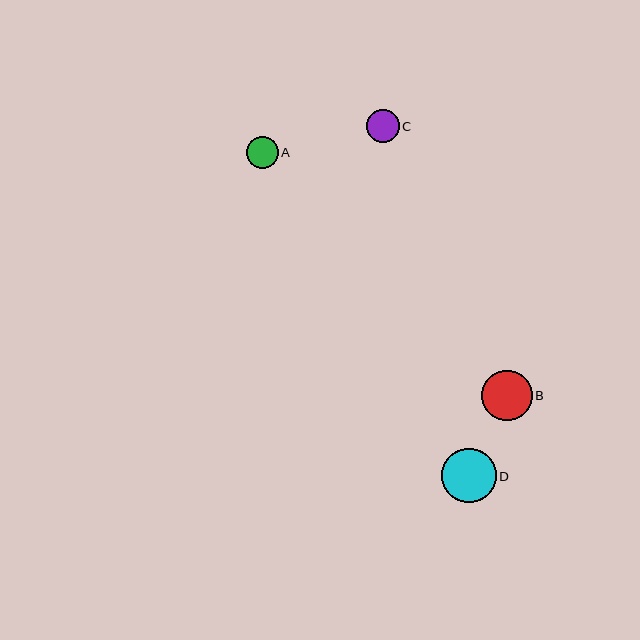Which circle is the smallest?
Circle A is the smallest with a size of approximately 32 pixels.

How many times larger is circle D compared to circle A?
Circle D is approximately 1.7 times the size of circle A.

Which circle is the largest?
Circle D is the largest with a size of approximately 54 pixels.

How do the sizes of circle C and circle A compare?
Circle C and circle A are approximately the same size.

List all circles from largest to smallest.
From largest to smallest: D, B, C, A.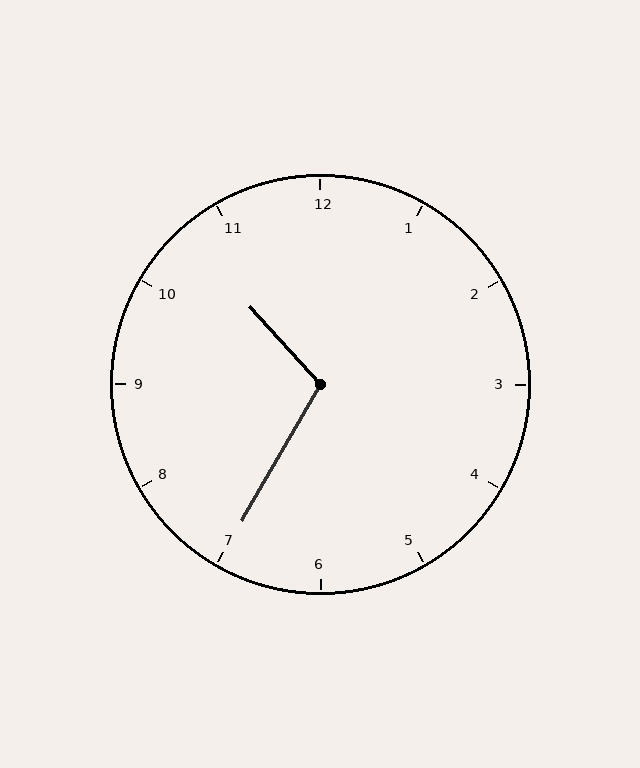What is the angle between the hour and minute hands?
Approximately 108 degrees.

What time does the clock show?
10:35.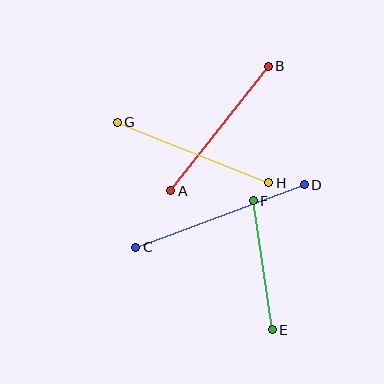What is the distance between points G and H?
The distance is approximately 163 pixels.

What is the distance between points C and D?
The distance is approximately 180 pixels.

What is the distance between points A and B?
The distance is approximately 158 pixels.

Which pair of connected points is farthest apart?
Points C and D are farthest apart.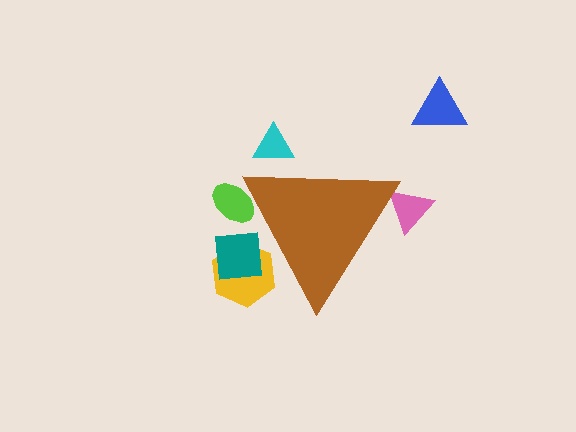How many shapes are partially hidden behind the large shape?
5 shapes are partially hidden.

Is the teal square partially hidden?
Yes, the teal square is partially hidden behind the brown triangle.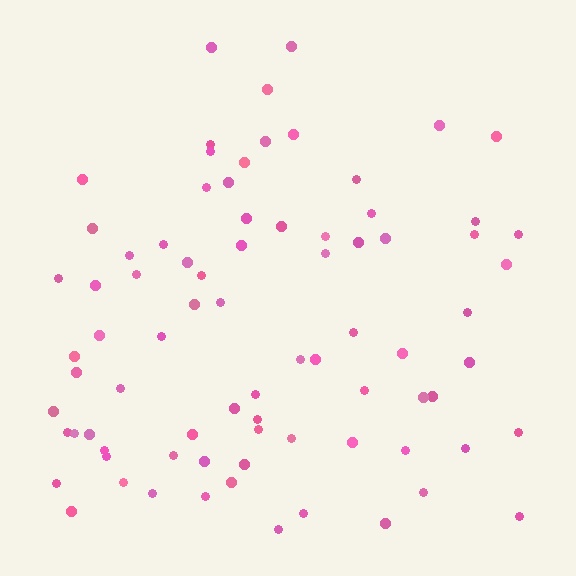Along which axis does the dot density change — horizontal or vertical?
Vertical.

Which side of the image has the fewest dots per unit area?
The top.